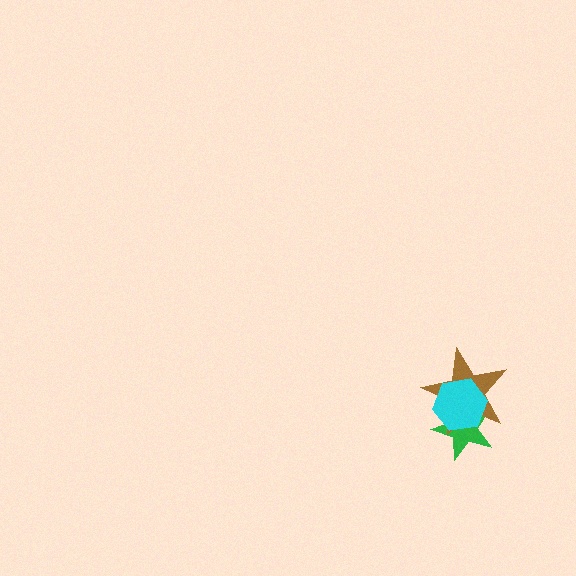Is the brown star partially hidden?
Yes, it is partially covered by another shape.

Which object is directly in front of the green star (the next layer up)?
The brown star is directly in front of the green star.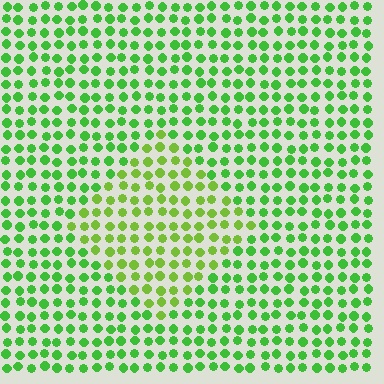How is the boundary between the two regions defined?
The boundary is defined purely by a slight shift in hue (about 26 degrees). Spacing, size, and orientation are identical on both sides.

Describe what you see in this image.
The image is filled with small green elements in a uniform arrangement. A diamond-shaped region is visible where the elements are tinted to a slightly different hue, forming a subtle color boundary.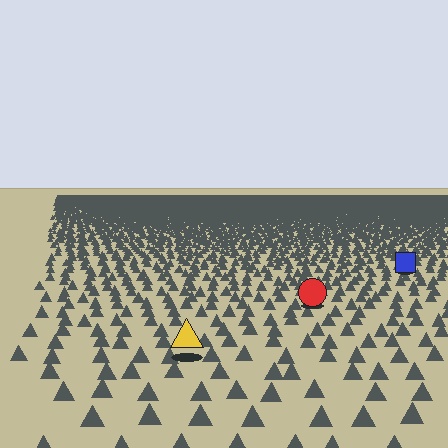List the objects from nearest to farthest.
From nearest to farthest: the yellow triangle, the red circle, the blue square.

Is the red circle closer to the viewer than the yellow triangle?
No. The yellow triangle is closer — you can tell from the texture gradient: the ground texture is coarser near it.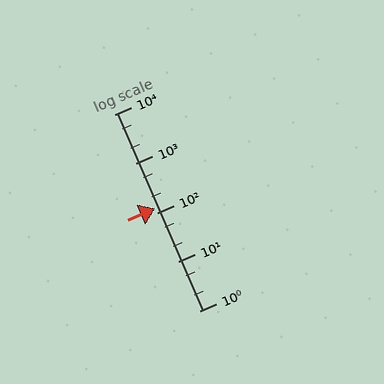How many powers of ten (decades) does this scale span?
The scale spans 4 decades, from 1 to 10000.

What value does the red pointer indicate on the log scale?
The pointer indicates approximately 120.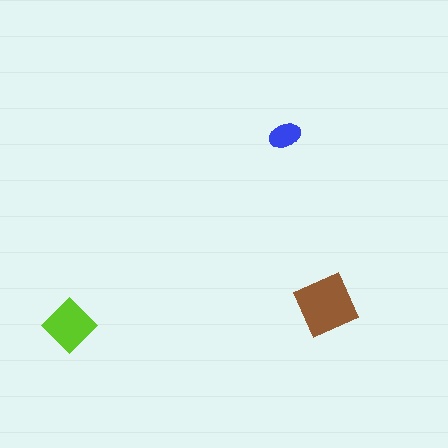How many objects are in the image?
There are 3 objects in the image.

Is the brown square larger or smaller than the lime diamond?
Larger.